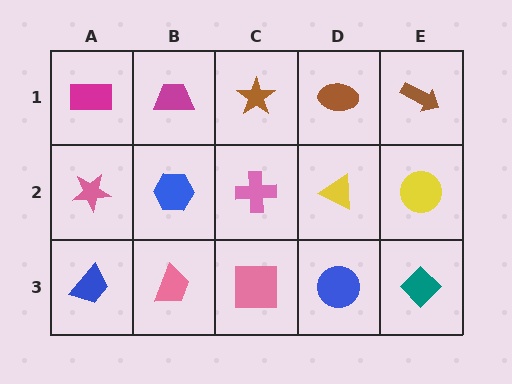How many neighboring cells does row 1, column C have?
3.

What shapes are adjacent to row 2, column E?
A brown arrow (row 1, column E), a teal diamond (row 3, column E), a yellow triangle (row 2, column D).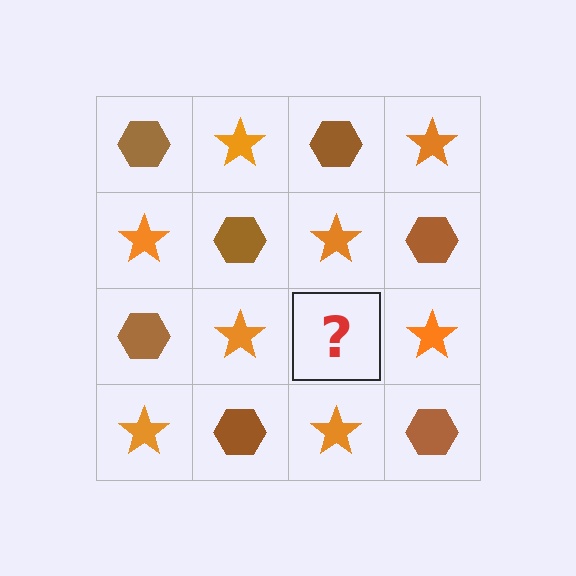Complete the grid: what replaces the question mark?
The question mark should be replaced with a brown hexagon.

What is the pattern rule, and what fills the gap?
The rule is that it alternates brown hexagon and orange star in a checkerboard pattern. The gap should be filled with a brown hexagon.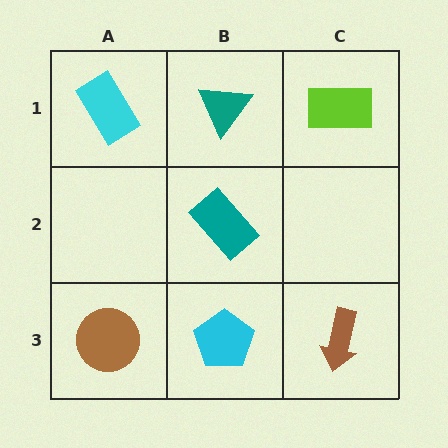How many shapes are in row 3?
3 shapes.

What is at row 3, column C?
A brown arrow.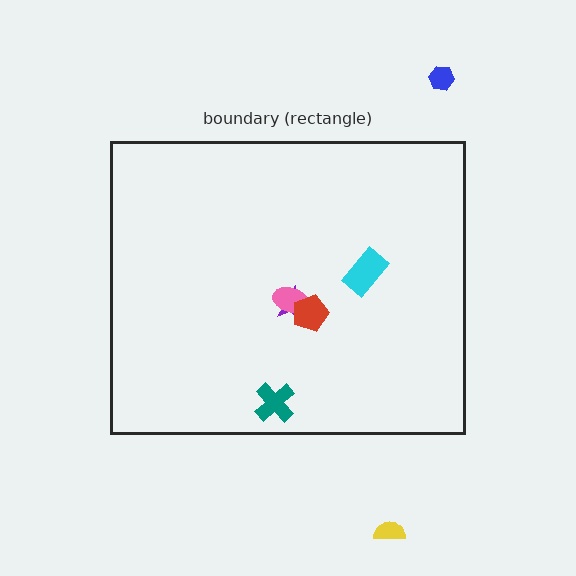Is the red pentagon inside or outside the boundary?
Inside.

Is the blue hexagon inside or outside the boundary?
Outside.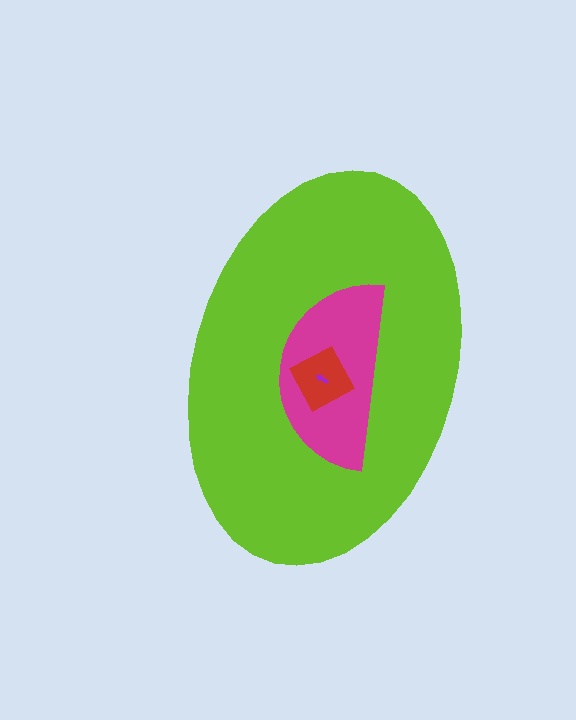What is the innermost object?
The purple arrow.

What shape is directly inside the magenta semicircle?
The red square.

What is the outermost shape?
The lime ellipse.